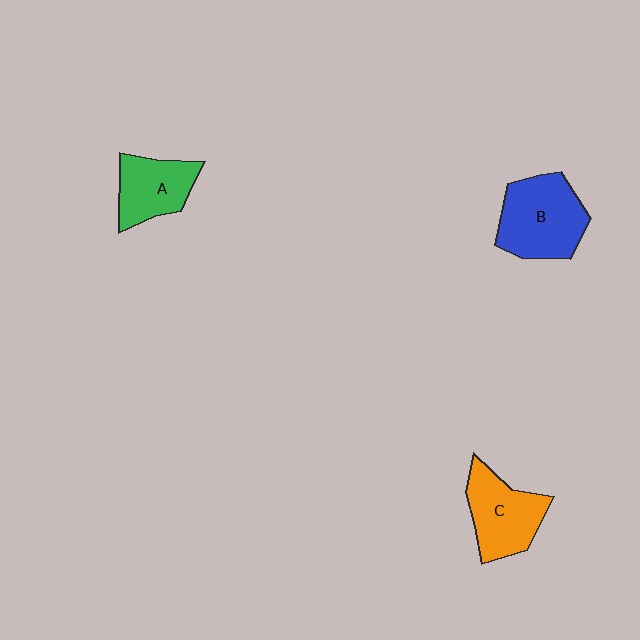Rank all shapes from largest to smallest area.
From largest to smallest: B (blue), C (orange), A (green).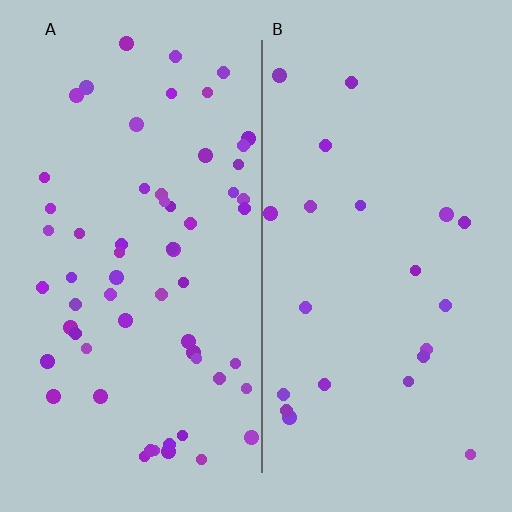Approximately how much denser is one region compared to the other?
Approximately 2.8× — region A over region B.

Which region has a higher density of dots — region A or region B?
A (the left).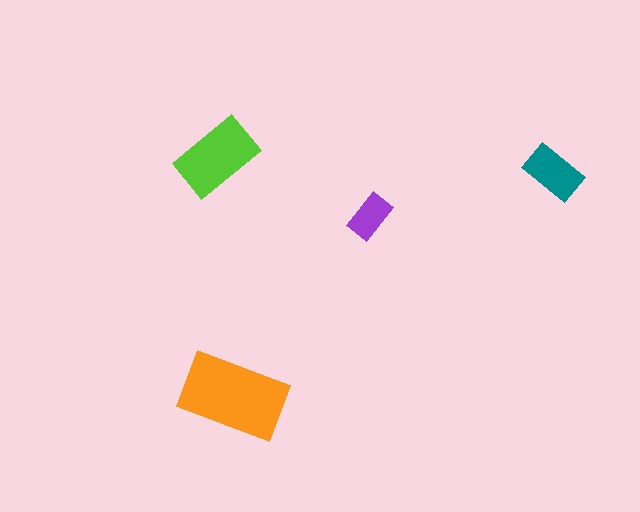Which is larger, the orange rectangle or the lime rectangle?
The orange one.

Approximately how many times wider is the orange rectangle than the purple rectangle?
About 2.5 times wider.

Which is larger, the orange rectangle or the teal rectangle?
The orange one.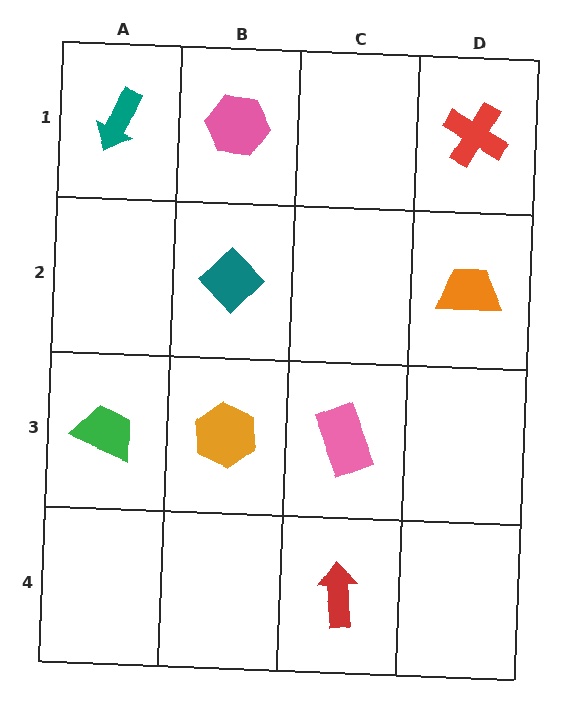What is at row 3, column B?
An orange hexagon.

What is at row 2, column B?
A teal diamond.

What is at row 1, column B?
A pink hexagon.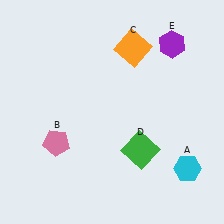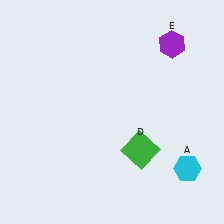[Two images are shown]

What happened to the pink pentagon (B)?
The pink pentagon (B) was removed in Image 2. It was in the bottom-left area of Image 1.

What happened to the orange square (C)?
The orange square (C) was removed in Image 2. It was in the top-right area of Image 1.